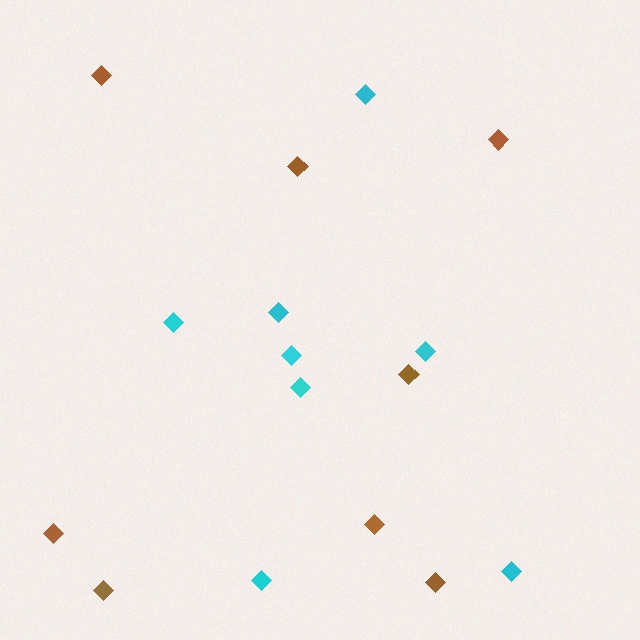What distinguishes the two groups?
There are 2 groups: one group of brown diamonds (8) and one group of cyan diamonds (8).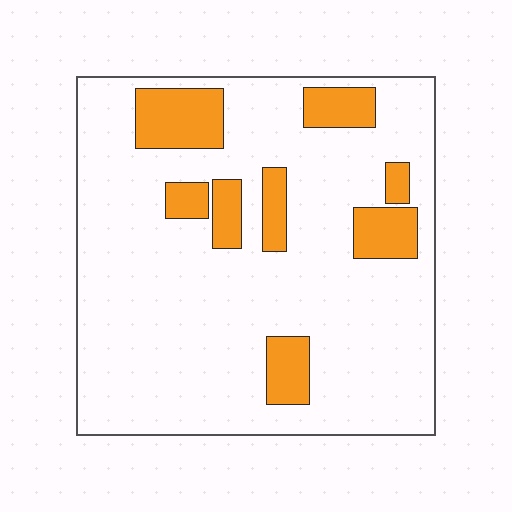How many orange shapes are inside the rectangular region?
8.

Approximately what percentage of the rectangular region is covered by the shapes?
Approximately 15%.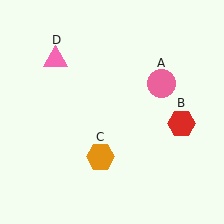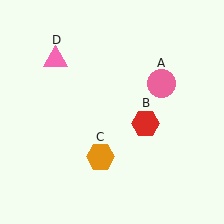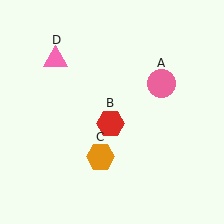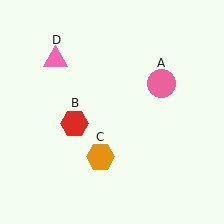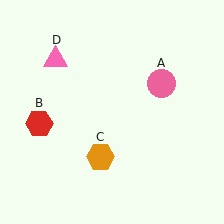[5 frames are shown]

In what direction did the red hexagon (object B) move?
The red hexagon (object B) moved left.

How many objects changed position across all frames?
1 object changed position: red hexagon (object B).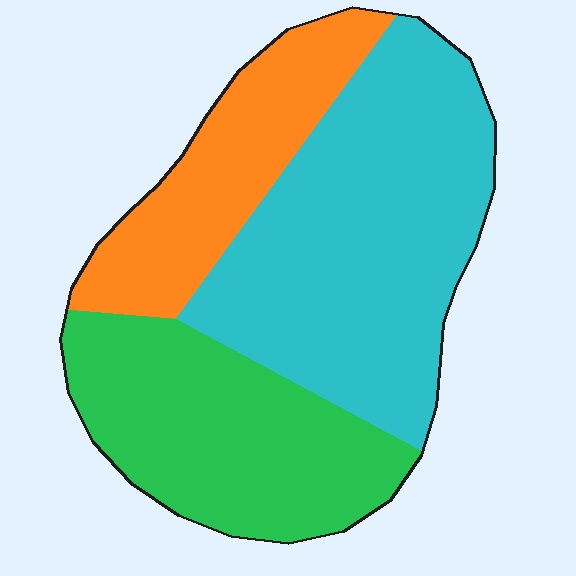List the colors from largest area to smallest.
From largest to smallest: cyan, green, orange.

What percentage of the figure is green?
Green covers roughly 30% of the figure.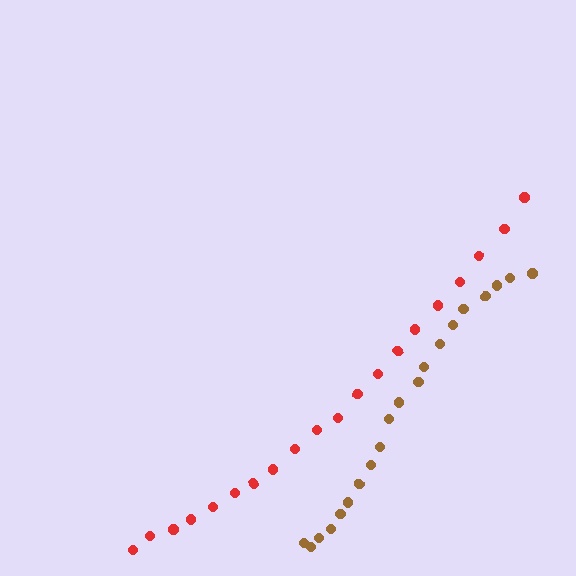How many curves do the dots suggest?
There are 2 distinct paths.